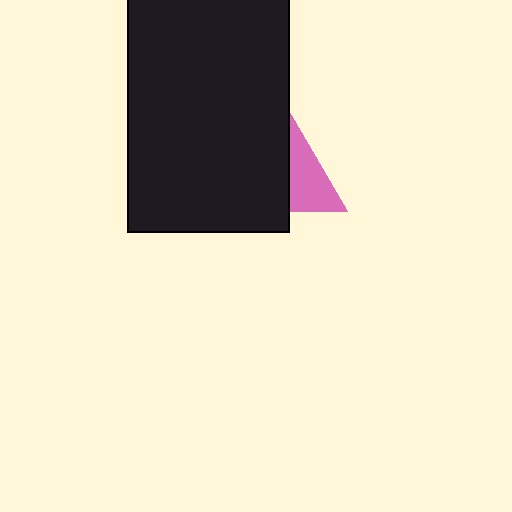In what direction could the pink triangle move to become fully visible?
The pink triangle could move right. That would shift it out from behind the black rectangle entirely.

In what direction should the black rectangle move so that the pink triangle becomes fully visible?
The black rectangle should move left. That is the shortest direction to clear the overlap and leave the pink triangle fully visible.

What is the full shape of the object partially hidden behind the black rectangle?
The partially hidden object is a pink triangle.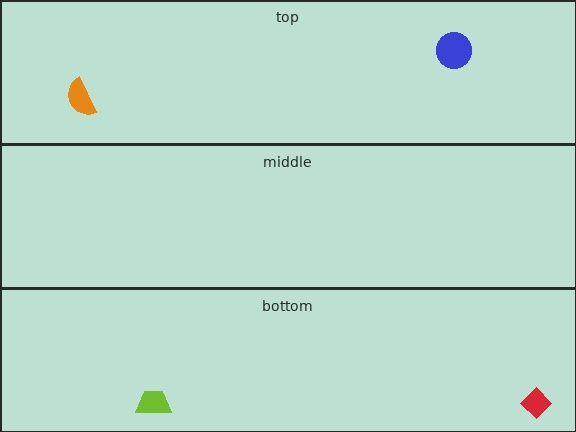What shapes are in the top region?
The blue circle, the orange semicircle.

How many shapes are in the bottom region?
2.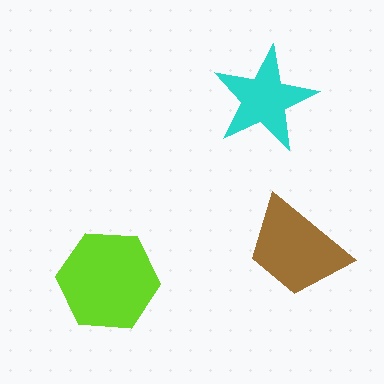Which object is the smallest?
The cyan star.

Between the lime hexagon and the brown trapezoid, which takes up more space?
The lime hexagon.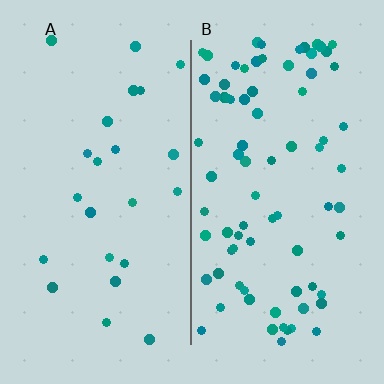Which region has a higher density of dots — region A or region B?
B (the right).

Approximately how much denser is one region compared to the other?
Approximately 3.4× — region B over region A.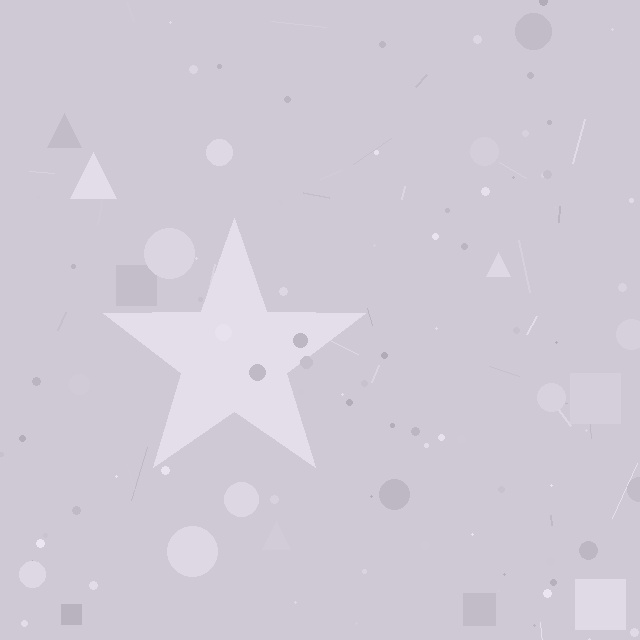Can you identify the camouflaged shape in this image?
The camouflaged shape is a star.